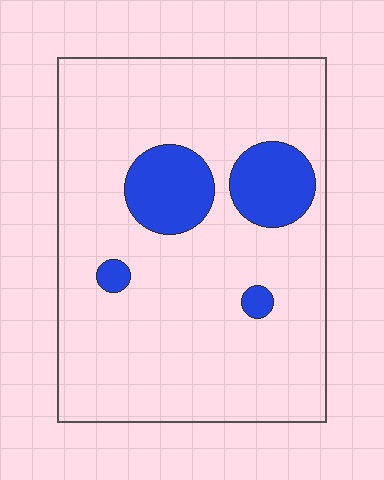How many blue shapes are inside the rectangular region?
4.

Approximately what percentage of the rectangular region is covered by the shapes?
Approximately 15%.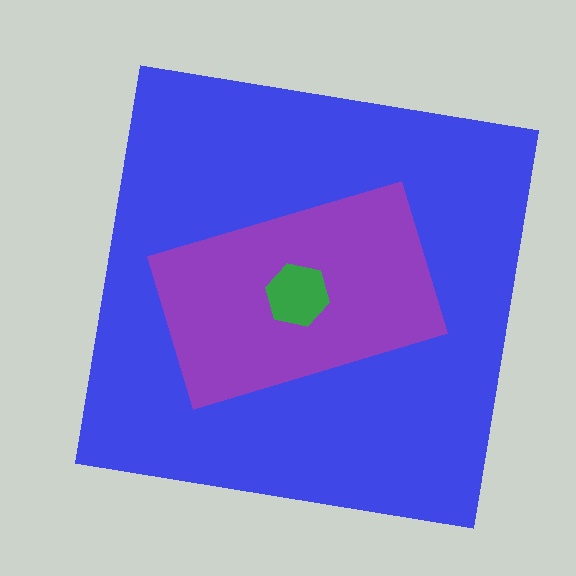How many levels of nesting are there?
3.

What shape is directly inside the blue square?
The purple rectangle.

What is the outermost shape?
The blue square.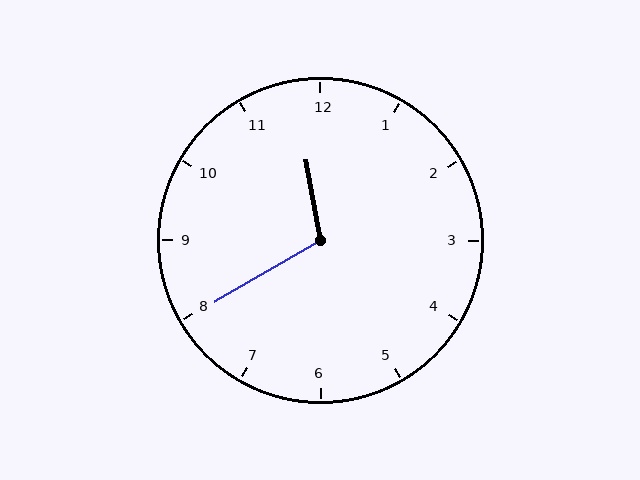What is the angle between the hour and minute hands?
Approximately 110 degrees.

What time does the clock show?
11:40.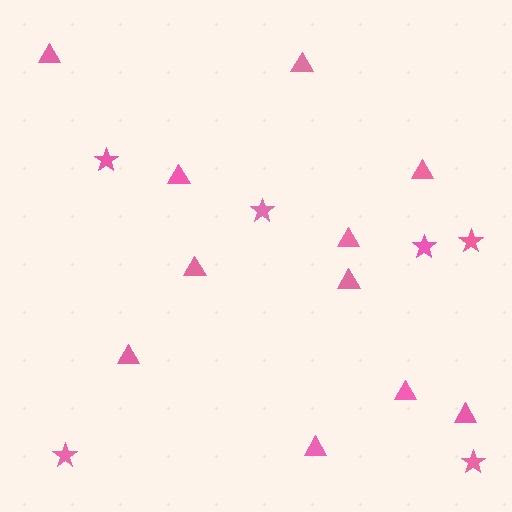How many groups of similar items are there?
There are 2 groups: one group of stars (6) and one group of triangles (11).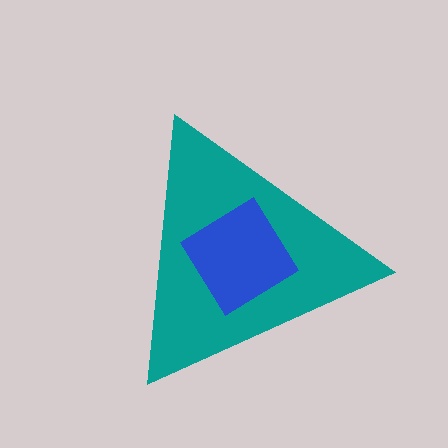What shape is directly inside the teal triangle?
The blue diamond.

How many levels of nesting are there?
2.